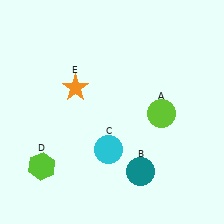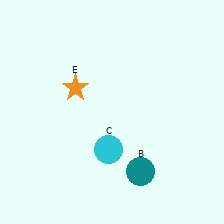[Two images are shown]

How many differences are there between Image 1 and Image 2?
There are 2 differences between the two images.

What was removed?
The lime hexagon (D), the lime circle (A) were removed in Image 2.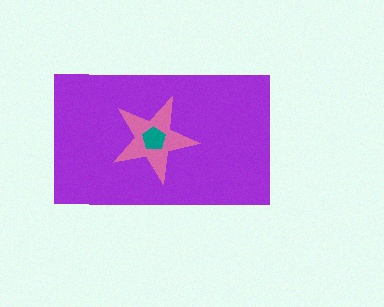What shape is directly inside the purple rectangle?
The pink star.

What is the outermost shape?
The purple rectangle.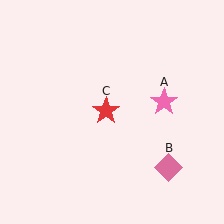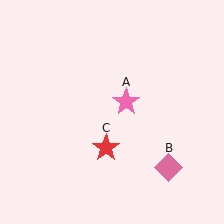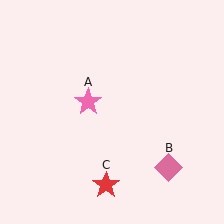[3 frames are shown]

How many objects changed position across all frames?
2 objects changed position: pink star (object A), red star (object C).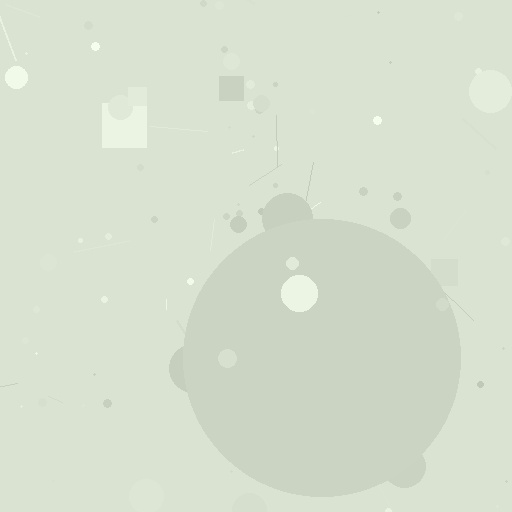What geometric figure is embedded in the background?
A circle is embedded in the background.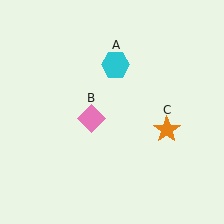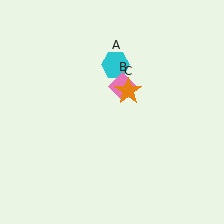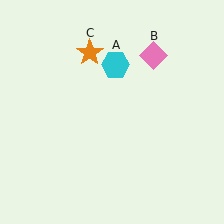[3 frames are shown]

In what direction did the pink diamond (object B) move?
The pink diamond (object B) moved up and to the right.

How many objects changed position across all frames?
2 objects changed position: pink diamond (object B), orange star (object C).